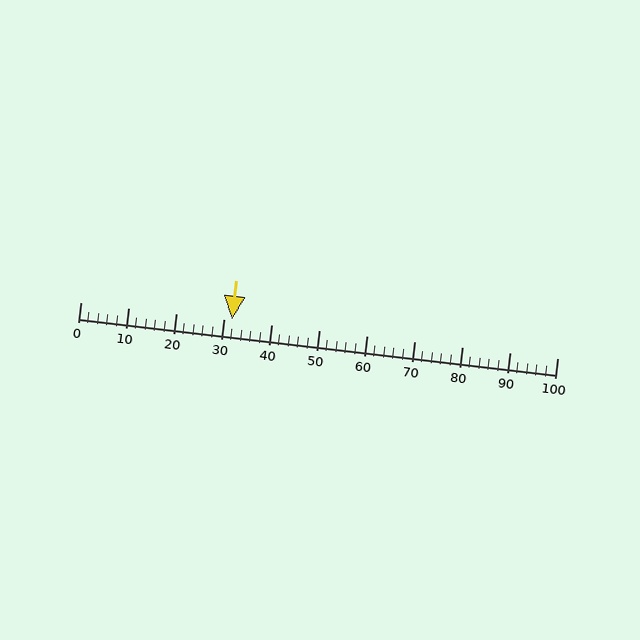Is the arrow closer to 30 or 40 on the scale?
The arrow is closer to 30.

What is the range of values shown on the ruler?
The ruler shows values from 0 to 100.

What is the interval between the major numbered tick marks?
The major tick marks are spaced 10 units apart.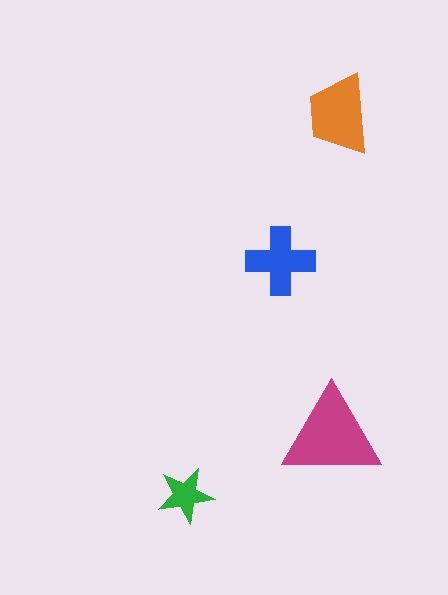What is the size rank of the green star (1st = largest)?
4th.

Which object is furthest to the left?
The green star is leftmost.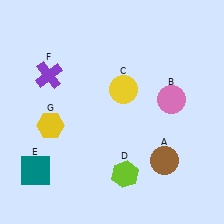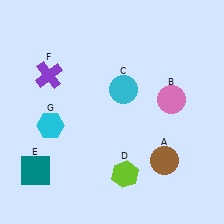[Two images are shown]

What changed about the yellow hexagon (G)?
In Image 1, G is yellow. In Image 2, it changed to cyan.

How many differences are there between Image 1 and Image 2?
There are 2 differences between the two images.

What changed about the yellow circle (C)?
In Image 1, C is yellow. In Image 2, it changed to cyan.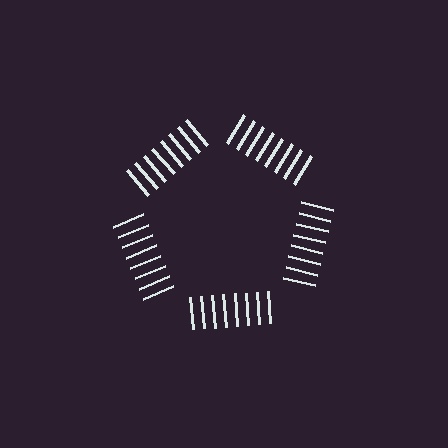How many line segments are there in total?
40 — 8 along each of the 5 edges.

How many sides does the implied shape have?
5 sides — the line-ends trace a pentagon.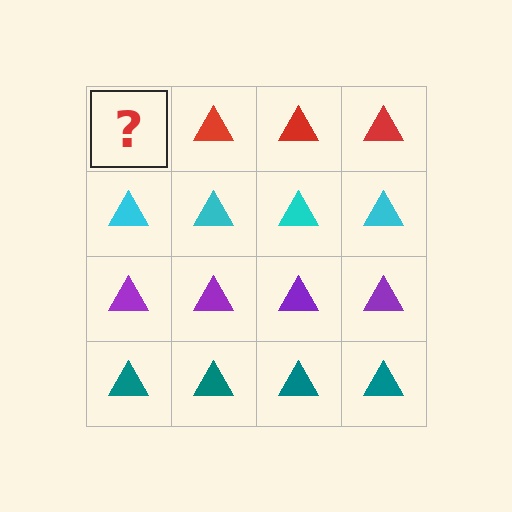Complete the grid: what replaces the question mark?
The question mark should be replaced with a red triangle.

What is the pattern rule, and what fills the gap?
The rule is that each row has a consistent color. The gap should be filled with a red triangle.